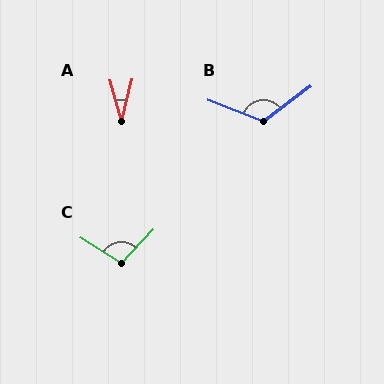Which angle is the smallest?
A, at approximately 29 degrees.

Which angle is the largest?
B, at approximately 123 degrees.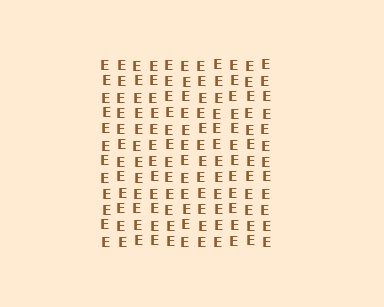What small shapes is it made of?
It is made of small letter E's.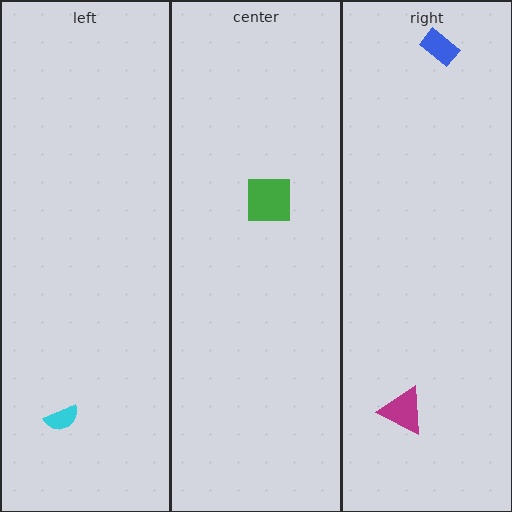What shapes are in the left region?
The cyan semicircle.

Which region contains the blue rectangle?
The right region.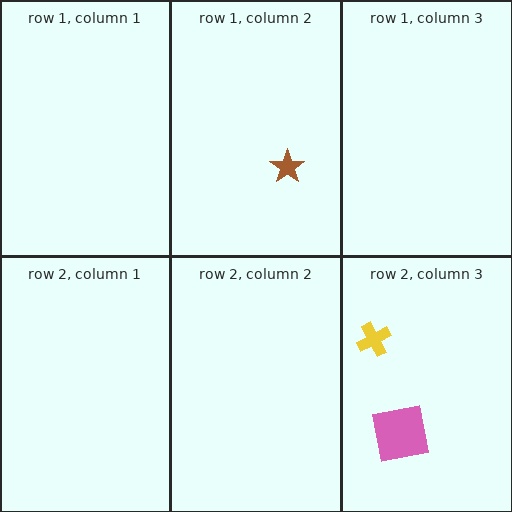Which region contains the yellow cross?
The row 2, column 3 region.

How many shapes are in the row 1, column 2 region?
1.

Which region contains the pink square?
The row 2, column 3 region.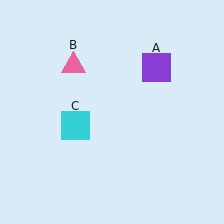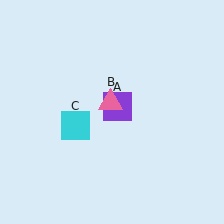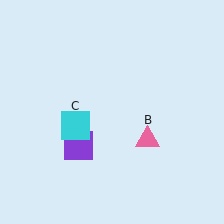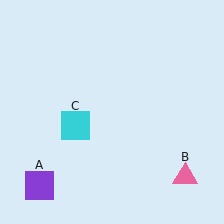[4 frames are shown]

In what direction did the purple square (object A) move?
The purple square (object A) moved down and to the left.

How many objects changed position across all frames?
2 objects changed position: purple square (object A), pink triangle (object B).